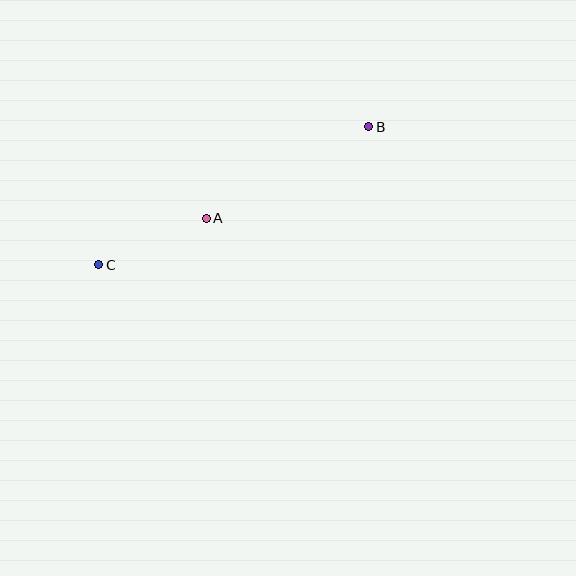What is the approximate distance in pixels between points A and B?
The distance between A and B is approximately 186 pixels.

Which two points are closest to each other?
Points A and C are closest to each other.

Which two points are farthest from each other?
Points B and C are farthest from each other.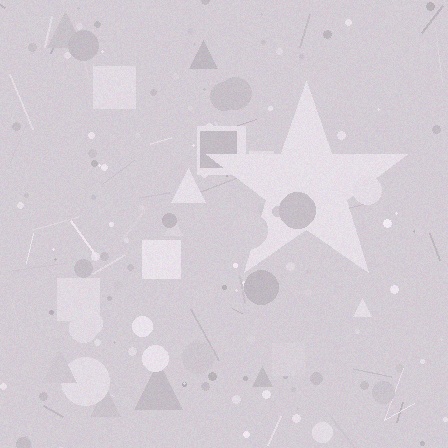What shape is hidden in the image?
A star is hidden in the image.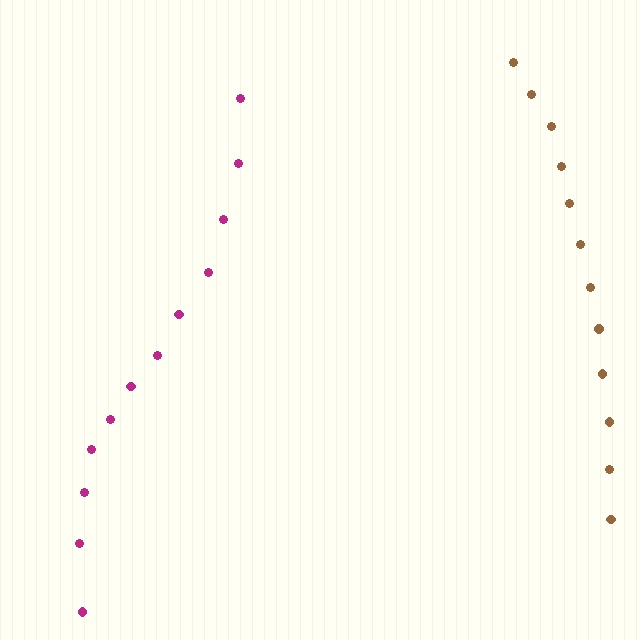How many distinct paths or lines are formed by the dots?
There are 2 distinct paths.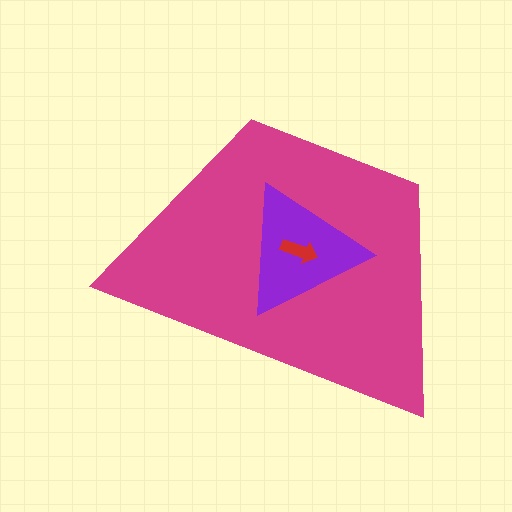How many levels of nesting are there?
3.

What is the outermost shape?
The magenta trapezoid.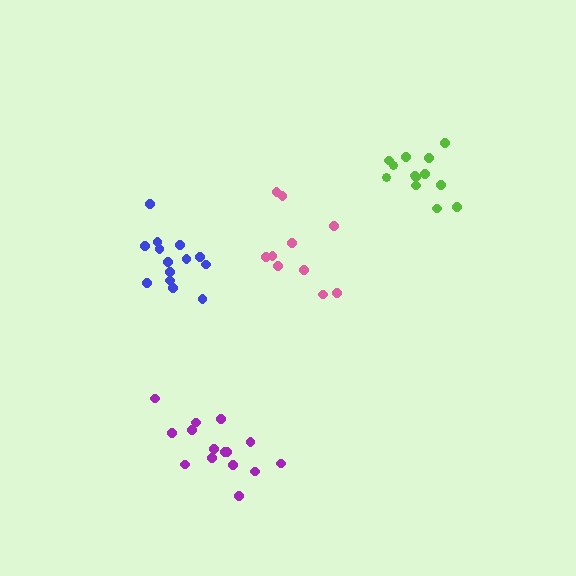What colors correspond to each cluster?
The clusters are colored: purple, blue, lime, pink.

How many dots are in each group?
Group 1: 15 dots, Group 2: 14 dots, Group 3: 13 dots, Group 4: 10 dots (52 total).